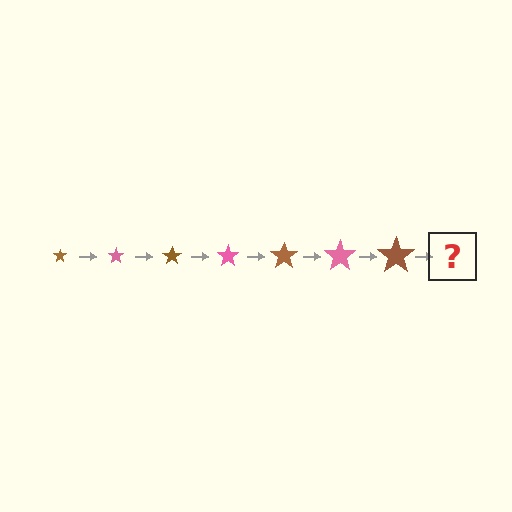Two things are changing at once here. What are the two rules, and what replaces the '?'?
The two rules are that the star grows larger each step and the color cycles through brown and pink. The '?' should be a pink star, larger than the previous one.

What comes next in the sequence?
The next element should be a pink star, larger than the previous one.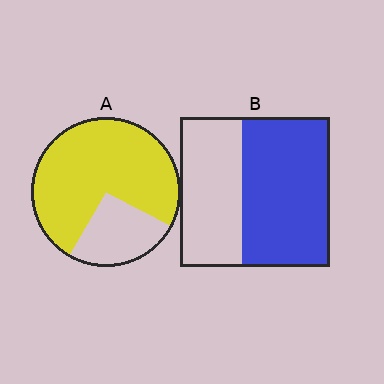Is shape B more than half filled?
Yes.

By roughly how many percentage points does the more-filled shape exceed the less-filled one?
By roughly 15 percentage points (A over B).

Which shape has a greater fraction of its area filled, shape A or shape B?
Shape A.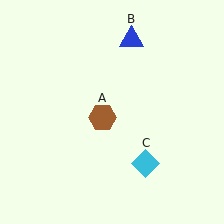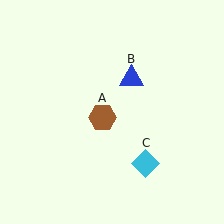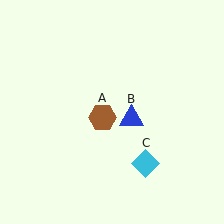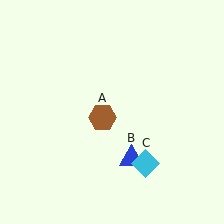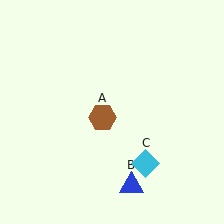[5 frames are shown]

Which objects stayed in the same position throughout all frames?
Brown hexagon (object A) and cyan diamond (object C) remained stationary.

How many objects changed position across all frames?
1 object changed position: blue triangle (object B).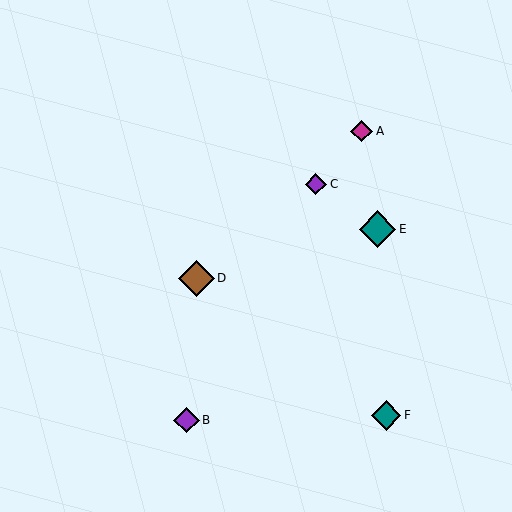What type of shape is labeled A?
Shape A is a magenta diamond.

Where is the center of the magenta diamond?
The center of the magenta diamond is at (362, 131).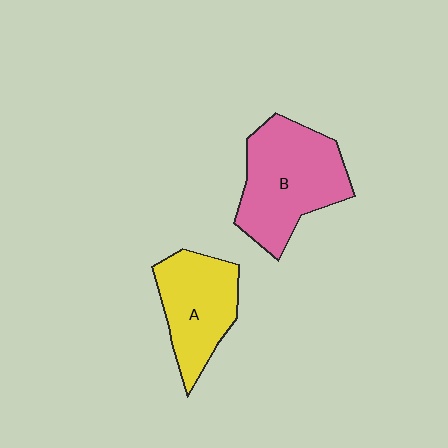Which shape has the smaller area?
Shape A (yellow).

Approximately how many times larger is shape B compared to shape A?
Approximately 1.3 times.